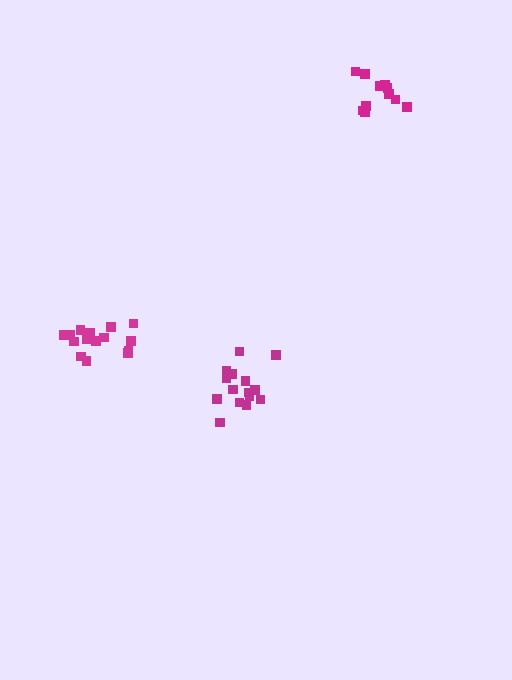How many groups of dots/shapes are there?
There are 3 groups.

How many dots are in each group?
Group 1: 15 dots, Group 2: 11 dots, Group 3: 15 dots (41 total).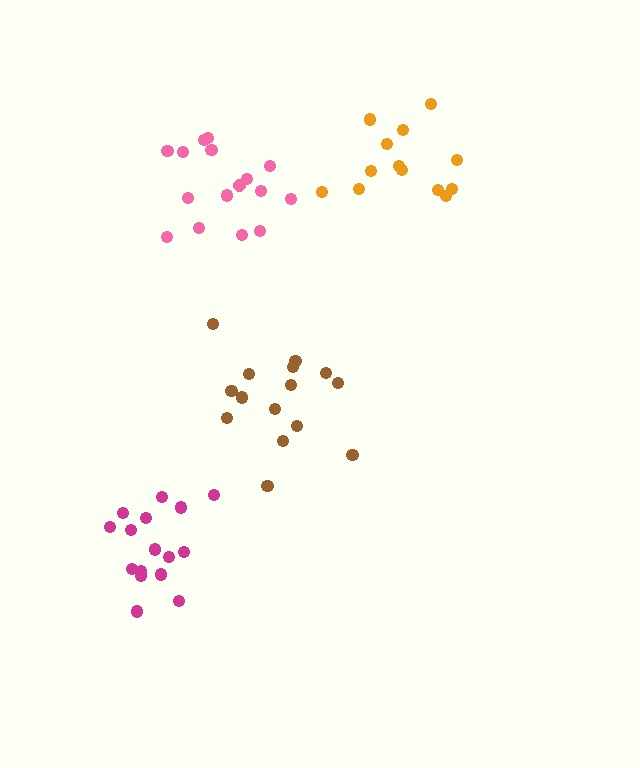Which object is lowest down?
The magenta cluster is bottommost.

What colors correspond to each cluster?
The clusters are colored: orange, pink, brown, magenta.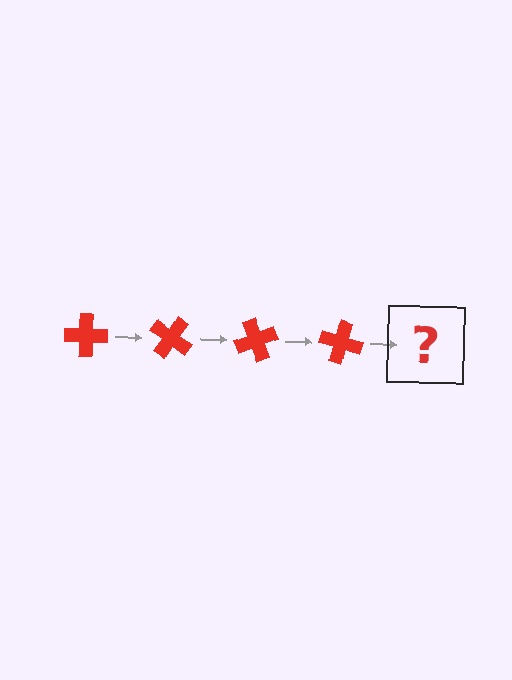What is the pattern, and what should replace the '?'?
The pattern is that the cross rotates 35 degrees each step. The '?' should be a red cross rotated 140 degrees.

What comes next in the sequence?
The next element should be a red cross rotated 140 degrees.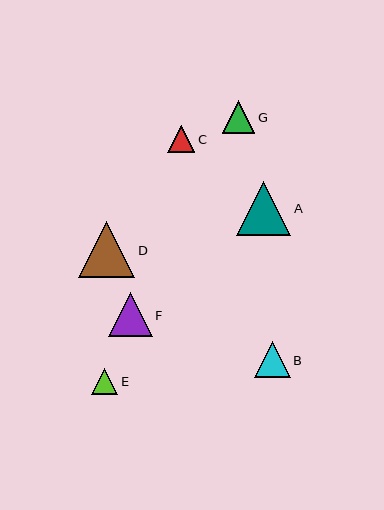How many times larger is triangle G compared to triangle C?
Triangle G is approximately 1.2 times the size of triangle C.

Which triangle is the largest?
Triangle D is the largest with a size of approximately 56 pixels.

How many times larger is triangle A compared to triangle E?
Triangle A is approximately 2.1 times the size of triangle E.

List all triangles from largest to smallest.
From largest to smallest: D, A, F, B, G, C, E.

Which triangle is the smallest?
Triangle E is the smallest with a size of approximately 26 pixels.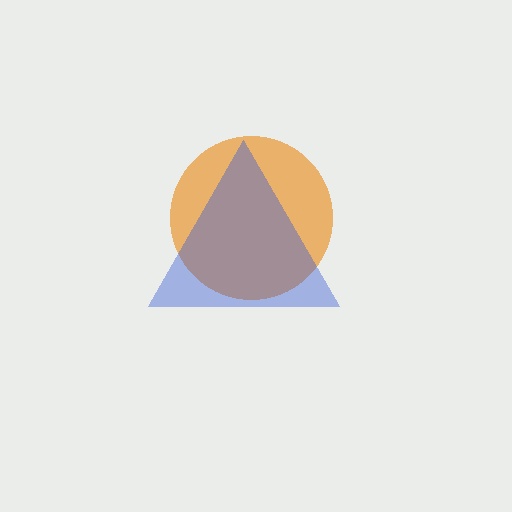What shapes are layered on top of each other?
The layered shapes are: an orange circle, a blue triangle.